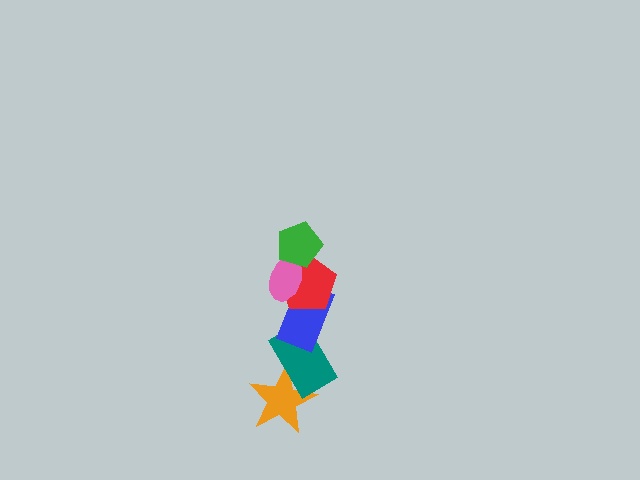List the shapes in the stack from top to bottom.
From top to bottom: the green pentagon, the pink ellipse, the red pentagon, the blue rectangle, the teal rectangle, the orange star.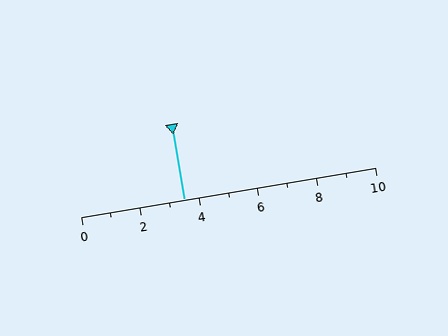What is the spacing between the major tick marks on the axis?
The major ticks are spaced 2 apart.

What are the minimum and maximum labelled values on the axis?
The axis runs from 0 to 10.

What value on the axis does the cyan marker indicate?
The marker indicates approximately 3.5.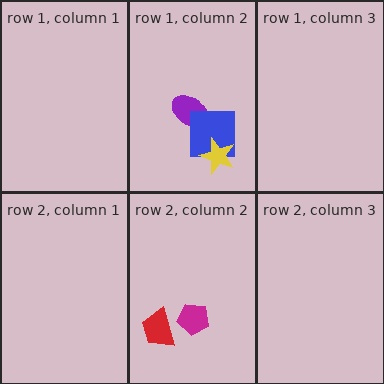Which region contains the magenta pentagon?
The row 2, column 2 region.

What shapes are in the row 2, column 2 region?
The red trapezoid, the magenta pentagon.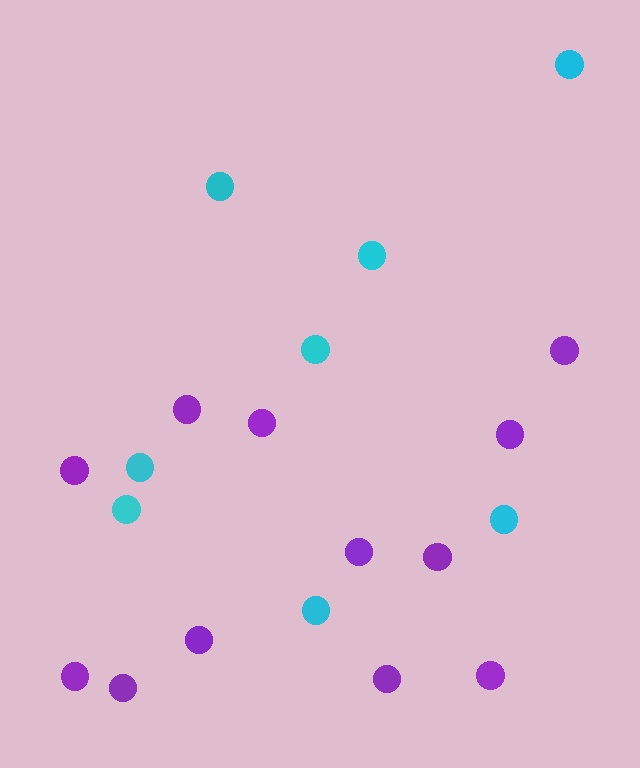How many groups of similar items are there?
There are 2 groups: one group of cyan circles (8) and one group of purple circles (12).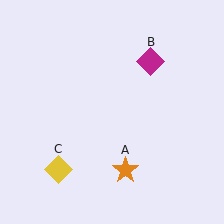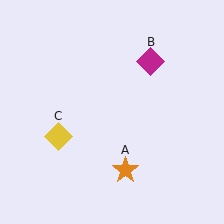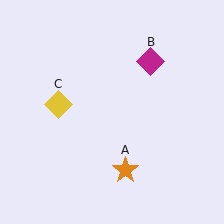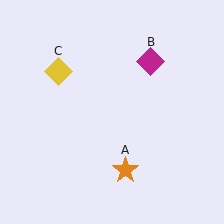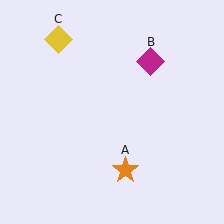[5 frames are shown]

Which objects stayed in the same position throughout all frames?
Orange star (object A) and magenta diamond (object B) remained stationary.